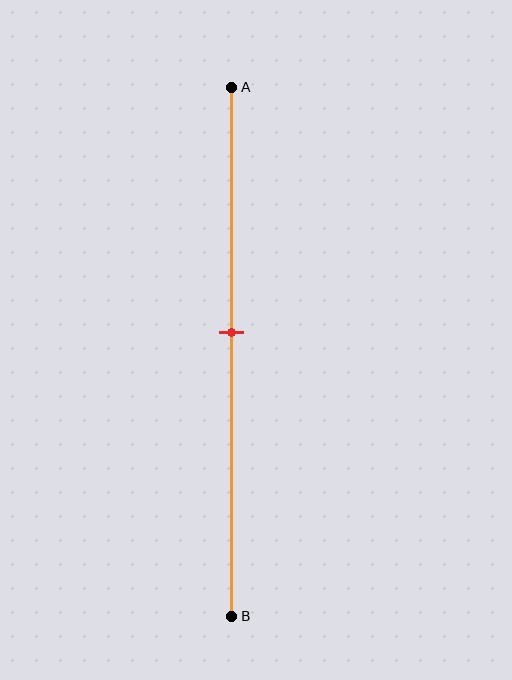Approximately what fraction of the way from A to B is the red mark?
The red mark is approximately 45% of the way from A to B.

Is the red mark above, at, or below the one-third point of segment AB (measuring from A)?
The red mark is below the one-third point of segment AB.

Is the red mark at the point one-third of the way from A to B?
No, the mark is at about 45% from A, not at the 33% one-third point.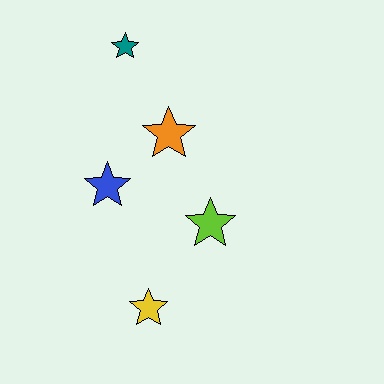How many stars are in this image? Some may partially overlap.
There are 5 stars.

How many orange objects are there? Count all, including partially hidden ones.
There is 1 orange object.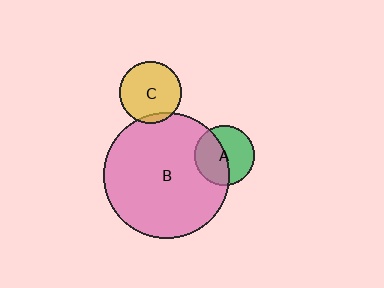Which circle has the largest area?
Circle B (pink).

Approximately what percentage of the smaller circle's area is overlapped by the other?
Approximately 10%.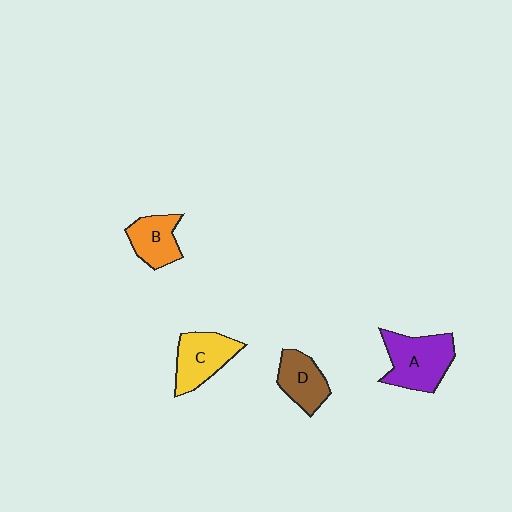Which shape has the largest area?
Shape A (purple).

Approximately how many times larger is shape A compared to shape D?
Approximately 1.5 times.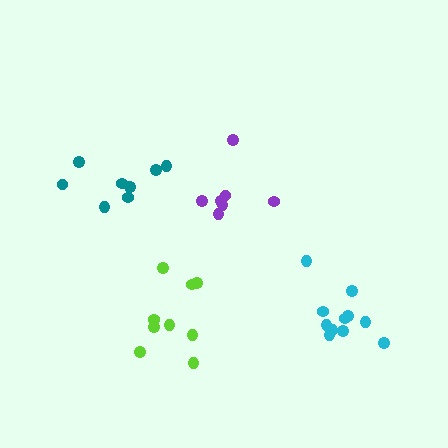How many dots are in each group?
Group 1: 8 dots, Group 2: 7 dots, Group 3: 11 dots, Group 4: 9 dots (35 total).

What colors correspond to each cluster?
The clusters are colored: teal, purple, cyan, lime.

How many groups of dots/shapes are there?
There are 4 groups.